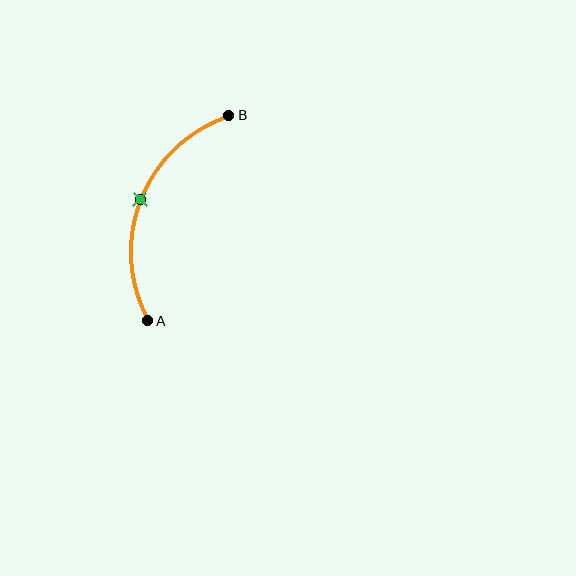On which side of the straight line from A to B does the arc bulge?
The arc bulges to the left of the straight line connecting A and B.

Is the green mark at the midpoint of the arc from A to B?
Yes. The green mark lies on the arc at equal arc-length from both A and B — it is the arc midpoint.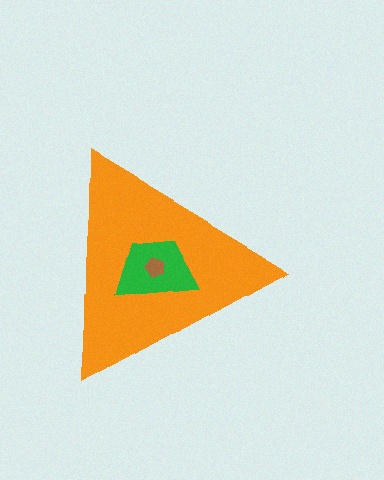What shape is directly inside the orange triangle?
The green trapezoid.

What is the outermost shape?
The orange triangle.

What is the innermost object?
The brown pentagon.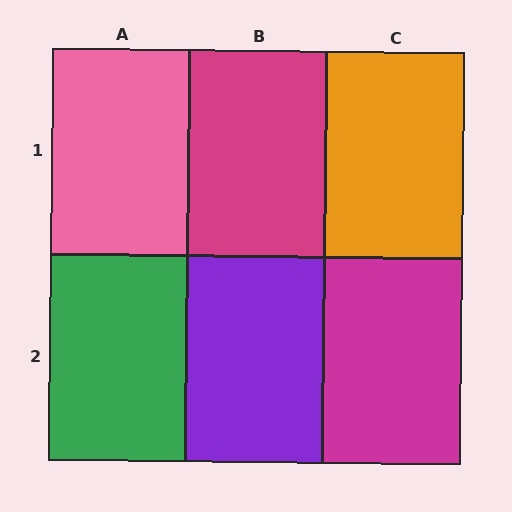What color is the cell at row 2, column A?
Green.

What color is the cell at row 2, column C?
Magenta.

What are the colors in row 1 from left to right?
Pink, magenta, orange.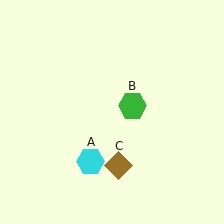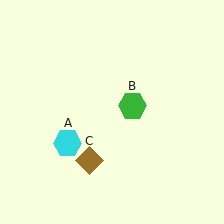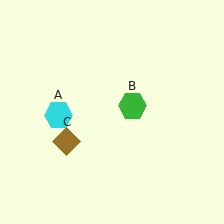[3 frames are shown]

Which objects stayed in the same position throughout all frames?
Green hexagon (object B) remained stationary.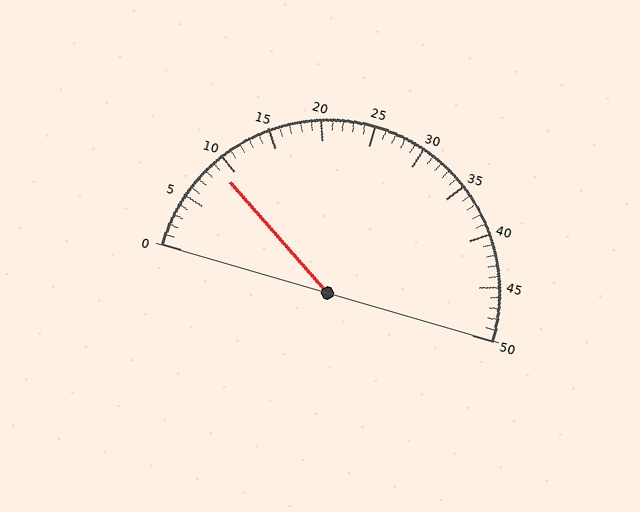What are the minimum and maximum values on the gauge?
The gauge ranges from 0 to 50.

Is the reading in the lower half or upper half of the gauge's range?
The reading is in the lower half of the range (0 to 50).